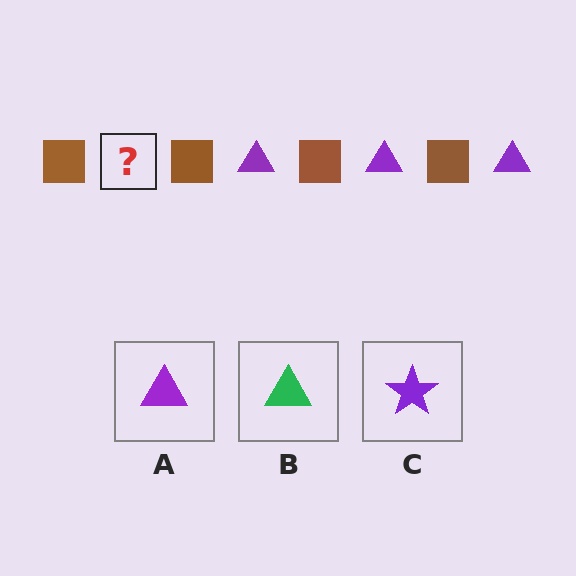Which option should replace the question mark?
Option A.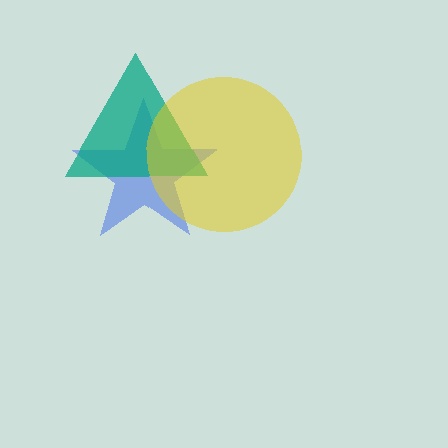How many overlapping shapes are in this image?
There are 3 overlapping shapes in the image.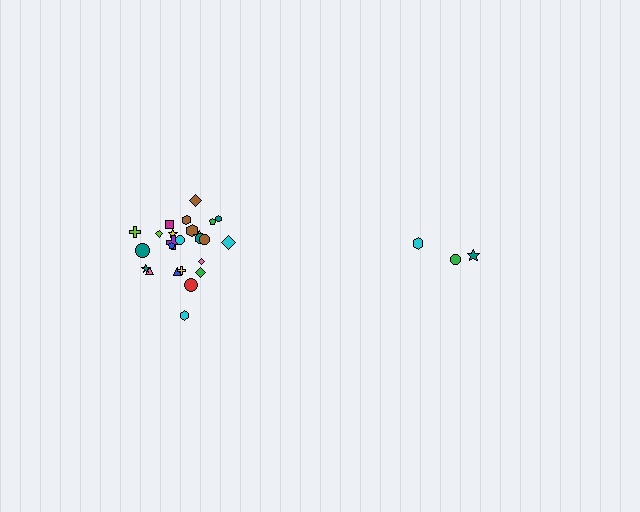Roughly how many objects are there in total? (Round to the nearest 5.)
Roughly 30 objects in total.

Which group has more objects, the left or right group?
The left group.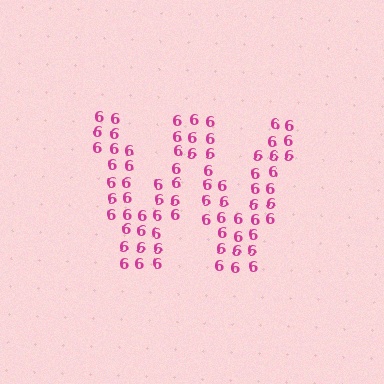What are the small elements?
The small elements are digit 6's.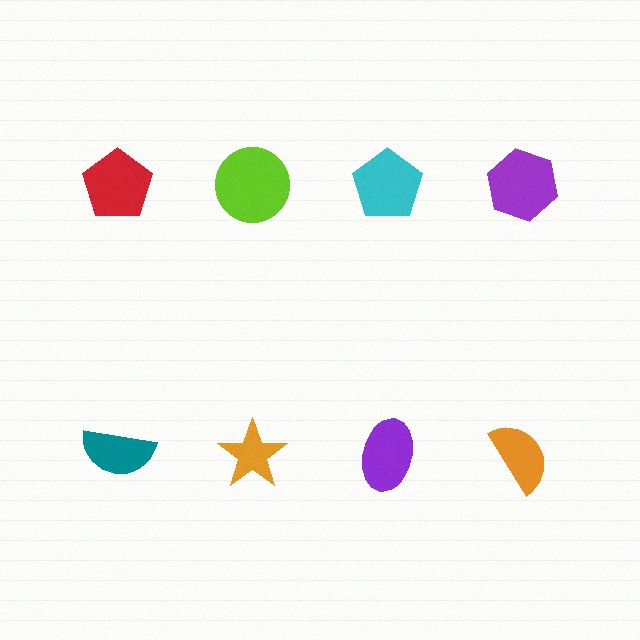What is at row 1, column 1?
A red pentagon.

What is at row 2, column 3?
A purple ellipse.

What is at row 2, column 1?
A teal semicircle.